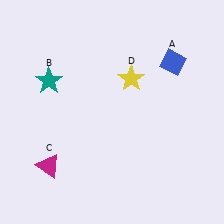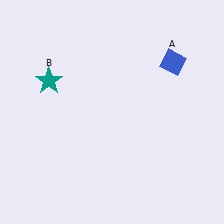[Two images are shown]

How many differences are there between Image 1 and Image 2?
There are 2 differences between the two images.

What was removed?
The yellow star (D), the magenta triangle (C) were removed in Image 2.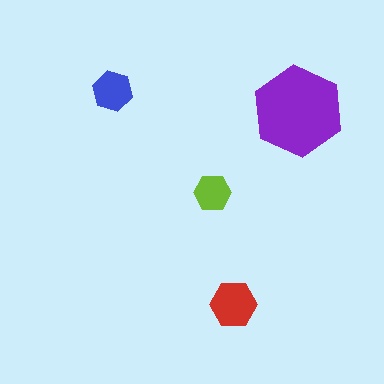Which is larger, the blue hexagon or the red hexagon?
The red one.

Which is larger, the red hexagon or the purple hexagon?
The purple one.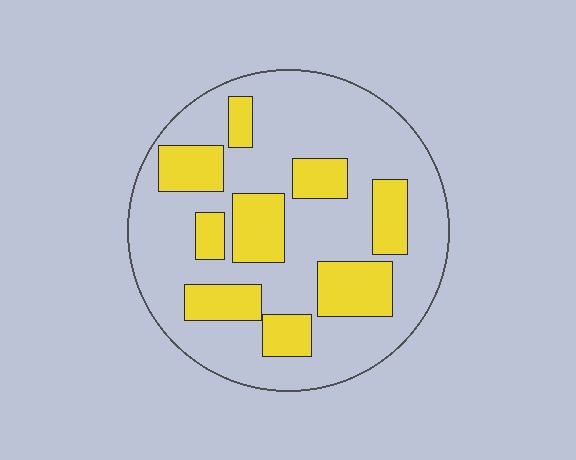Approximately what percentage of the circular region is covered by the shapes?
Approximately 30%.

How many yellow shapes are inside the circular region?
9.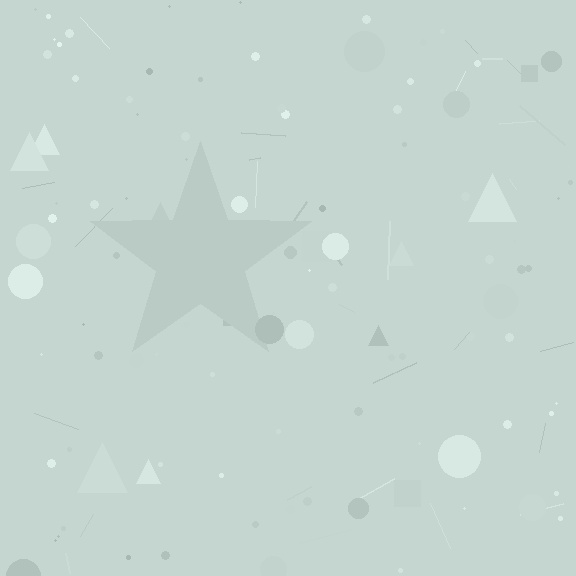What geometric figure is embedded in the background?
A star is embedded in the background.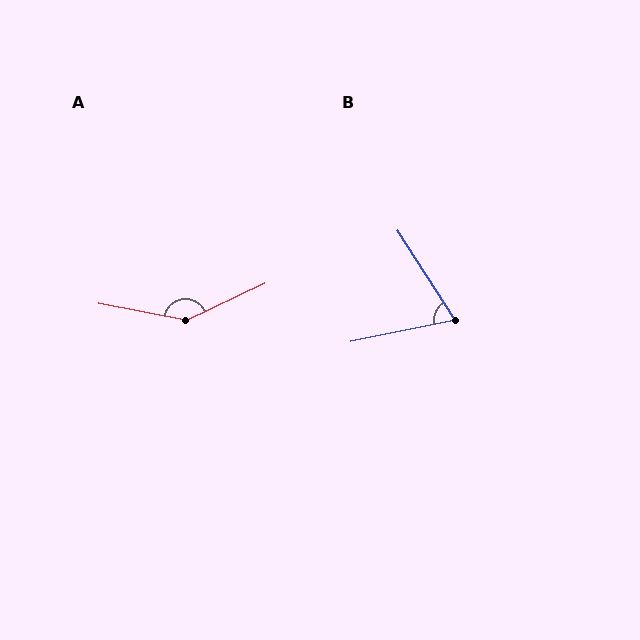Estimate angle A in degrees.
Approximately 144 degrees.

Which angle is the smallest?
B, at approximately 69 degrees.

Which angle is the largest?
A, at approximately 144 degrees.